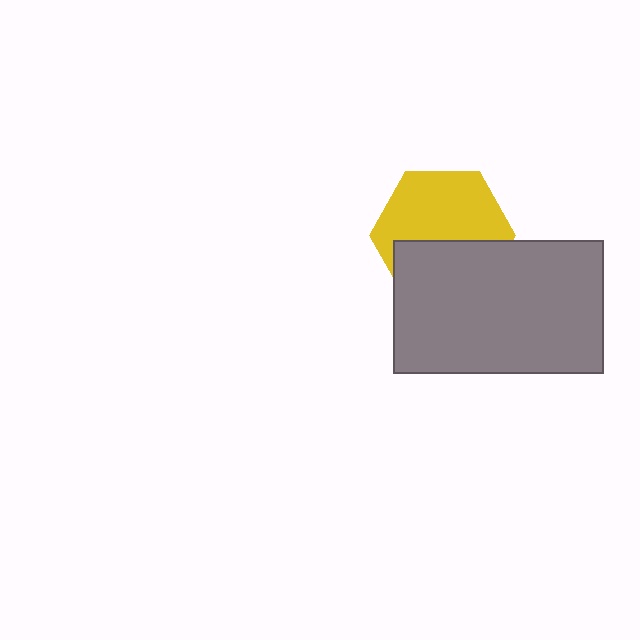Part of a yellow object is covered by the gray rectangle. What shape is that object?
It is a hexagon.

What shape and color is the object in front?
The object in front is a gray rectangle.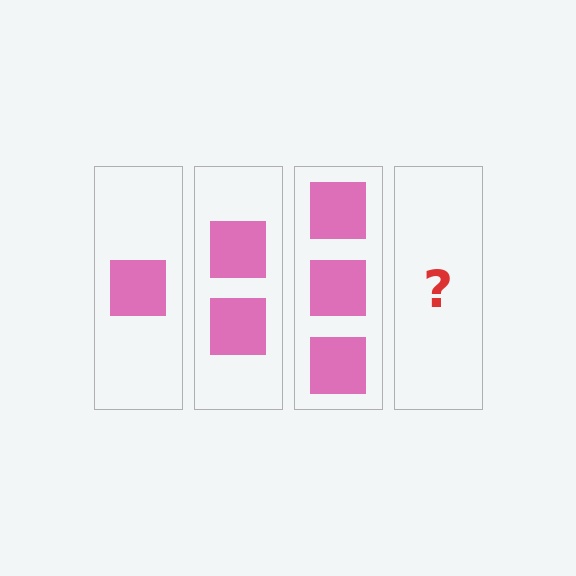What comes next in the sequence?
The next element should be 4 squares.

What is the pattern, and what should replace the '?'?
The pattern is that each step adds one more square. The '?' should be 4 squares.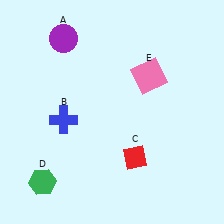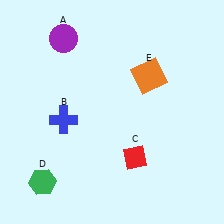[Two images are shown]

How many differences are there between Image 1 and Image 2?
There is 1 difference between the two images.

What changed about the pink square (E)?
In Image 1, E is pink. In Image 2, it changed to orange.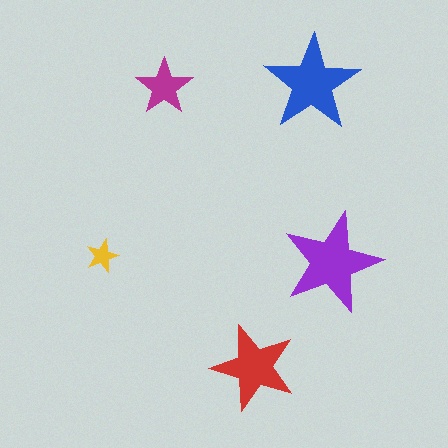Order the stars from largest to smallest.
the purple one, the blue one, the red one, the magenta one, the yellow one.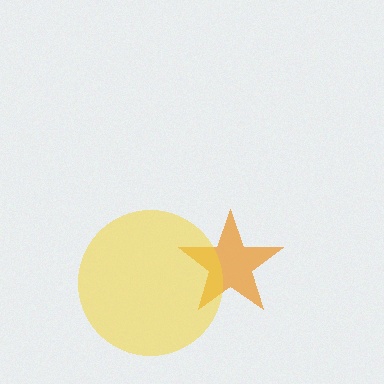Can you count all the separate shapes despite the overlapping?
Yes, there are 2 separate shapes.